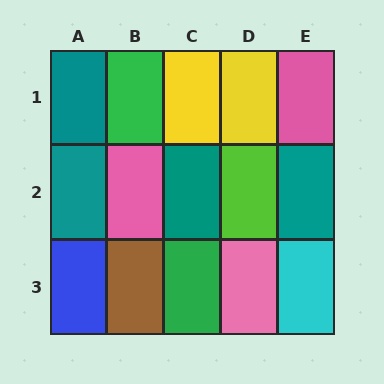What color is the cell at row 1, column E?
Pink.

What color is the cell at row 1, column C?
Yellow.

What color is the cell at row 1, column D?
Yellow.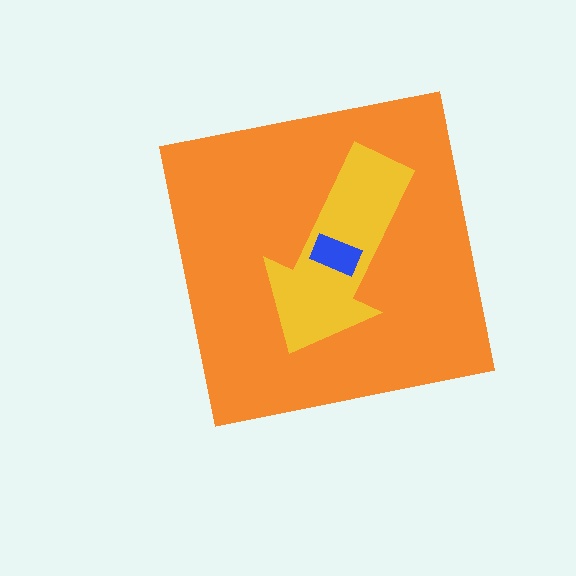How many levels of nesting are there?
3.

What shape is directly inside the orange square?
The yellow arrow.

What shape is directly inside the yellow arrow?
The blue rectangle.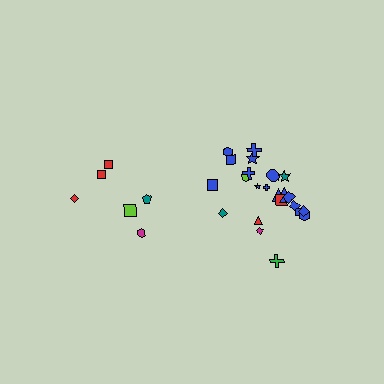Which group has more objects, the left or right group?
The right group.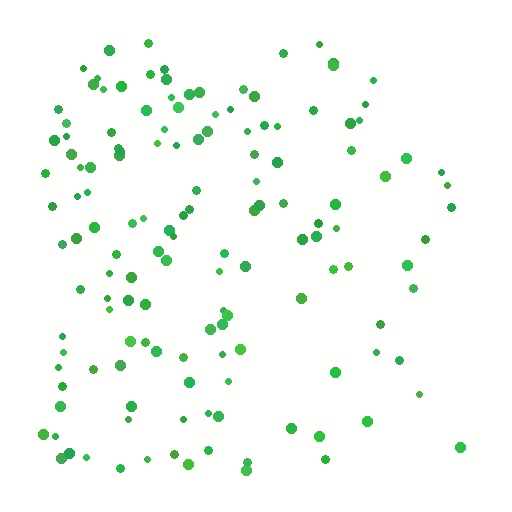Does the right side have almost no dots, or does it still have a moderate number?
Still a moderate number, just noticeably fewer than the left.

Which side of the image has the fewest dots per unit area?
The right.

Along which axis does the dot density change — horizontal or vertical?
Horizontal.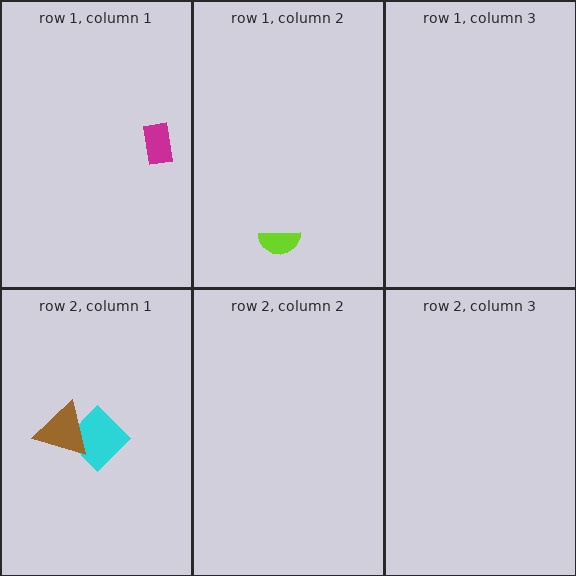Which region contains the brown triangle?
The row 2, column 1 region.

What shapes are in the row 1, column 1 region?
The magenta rectangle.